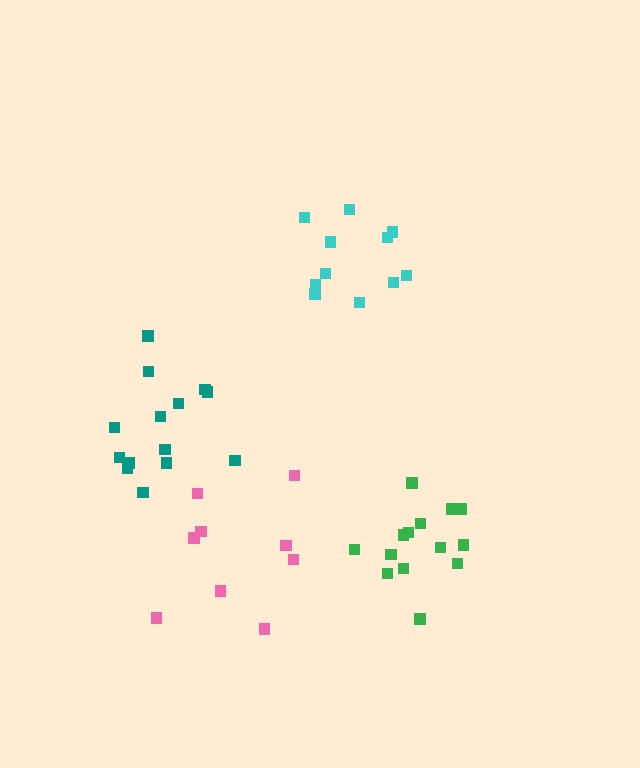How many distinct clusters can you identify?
There are 4 distinct clusters.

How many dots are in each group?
Group 1: 9 dots, Group 2: 11 dots, Group 3: 14 dots, Group 4: 14 dots (48 total).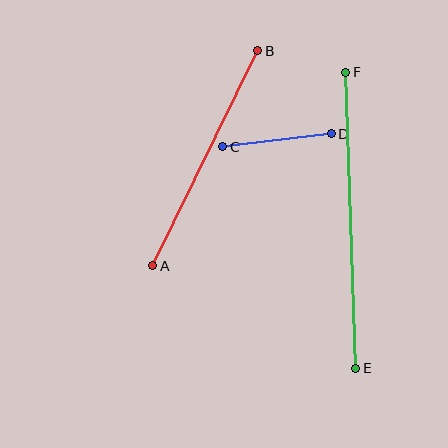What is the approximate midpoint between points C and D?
The midpoint is at approximately (277, 140) pixels.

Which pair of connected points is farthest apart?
Points E and F are farthest apart.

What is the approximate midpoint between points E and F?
The midpoint is at approximately (351, 221) pixels.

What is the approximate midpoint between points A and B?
The midpoint is at approximately (205, 158) pixels.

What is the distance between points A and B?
The distance is approximately 239 pixels.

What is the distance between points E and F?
The distance is approximately 296 pixels.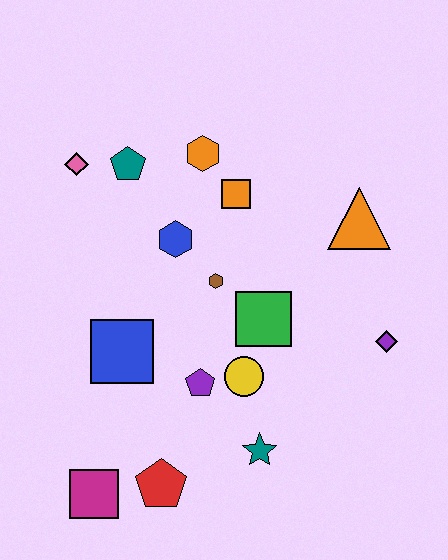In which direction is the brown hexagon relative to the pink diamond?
The brown hexagon is to the right of the pink diamond.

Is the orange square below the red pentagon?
No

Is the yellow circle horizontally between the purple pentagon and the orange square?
No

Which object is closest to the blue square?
The purple pentagon is closest to the blue square.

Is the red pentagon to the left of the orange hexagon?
Yes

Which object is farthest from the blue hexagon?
The magenta square is farthest from the blue hexagon.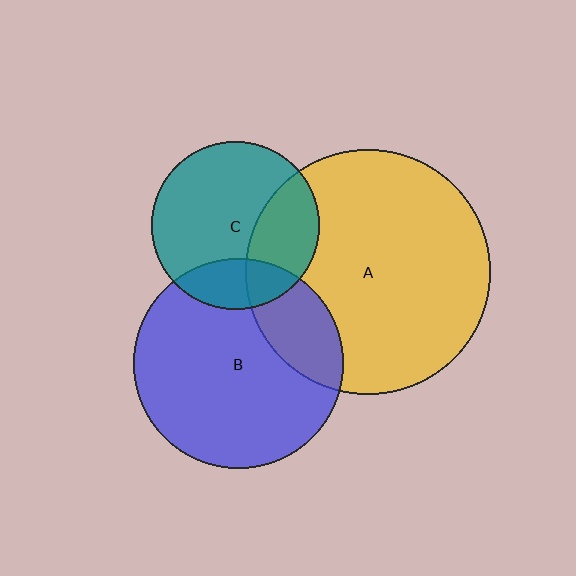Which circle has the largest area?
Circle A (yellow).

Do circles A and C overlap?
Yes.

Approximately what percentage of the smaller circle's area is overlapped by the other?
Approximately 30%.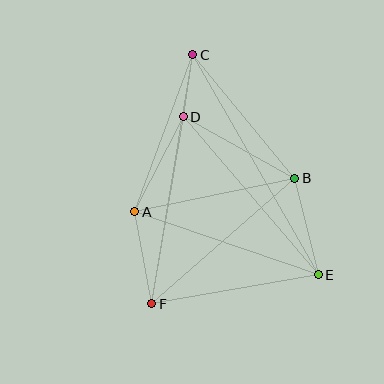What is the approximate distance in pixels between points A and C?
The distance between A and C is approximately 168 pixels.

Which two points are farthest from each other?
Points C and E are farthest from each other.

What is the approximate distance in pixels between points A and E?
The distance between A and E is approximately 194 pixels.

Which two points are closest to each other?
Points C and D are closest to each other.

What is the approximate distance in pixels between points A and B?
The distance between A and B is approximately 164 pixels.